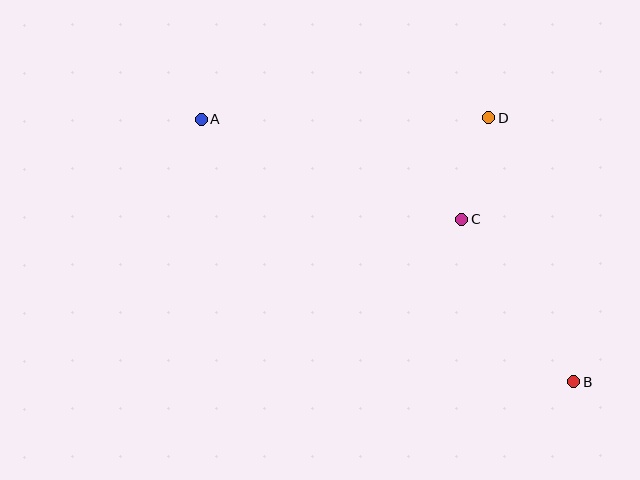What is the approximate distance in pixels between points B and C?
The distance between B and C is approximately 197 pixels.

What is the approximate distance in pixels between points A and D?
The distance between A and D is approximately 288 pixels.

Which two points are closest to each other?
Points C and D are closest to each other.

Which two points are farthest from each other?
Points A and B are farthest from each other.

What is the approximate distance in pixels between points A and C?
The distance between A and C is approximately 279 pixels.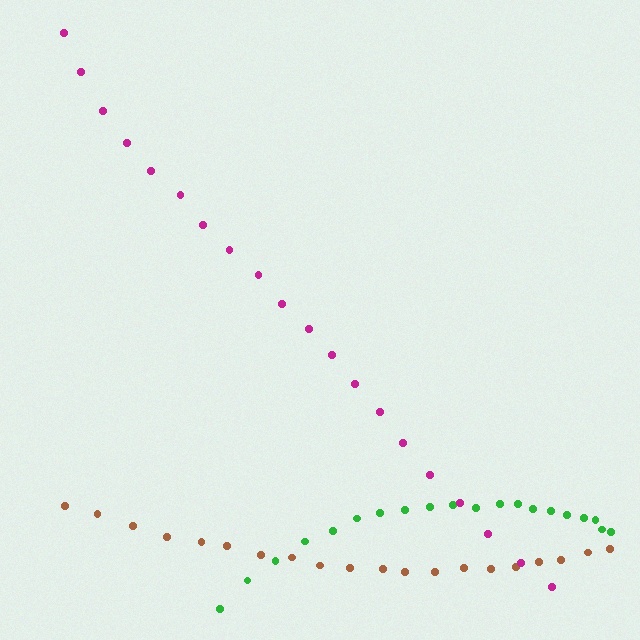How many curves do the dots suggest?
There are 3 distinct paths.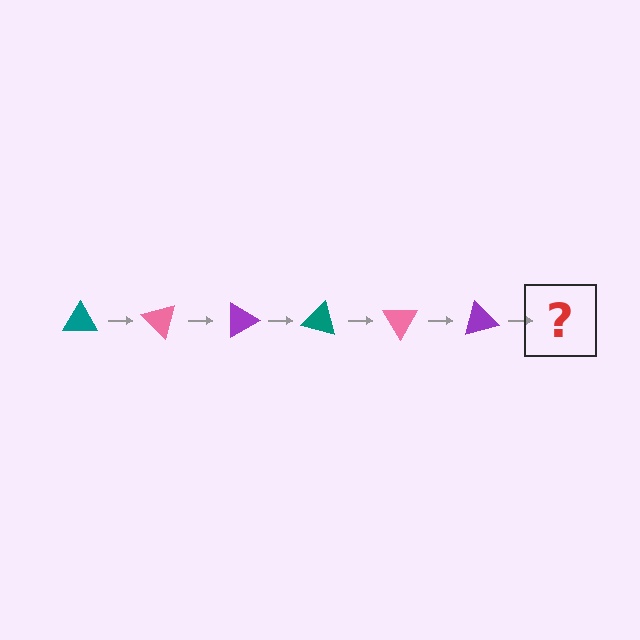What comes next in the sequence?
The next element should be a teal triangle, rotated 270 degrees from the start.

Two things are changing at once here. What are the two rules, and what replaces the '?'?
The two rules are that it rotates 45 degrees each step and the color cycles through teal, pink, and purple. The '?' should be a teal triangle, rotated 270 degrees from the start.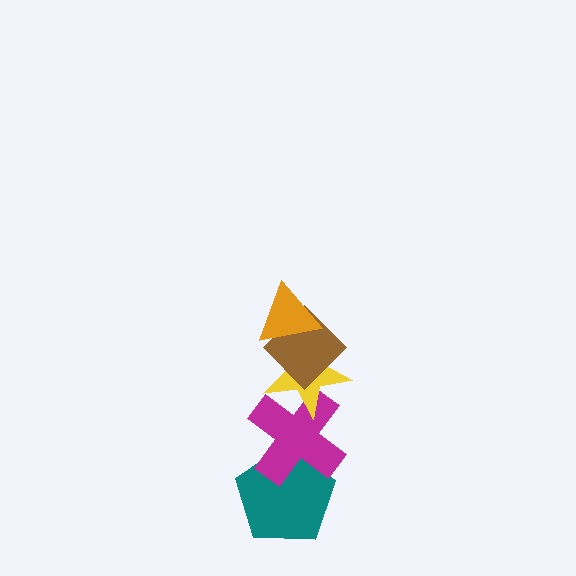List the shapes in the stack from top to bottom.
From top to bottom: the orange triangle, the brown diamond, the yellow star, the magenta cross, the teal pentagon.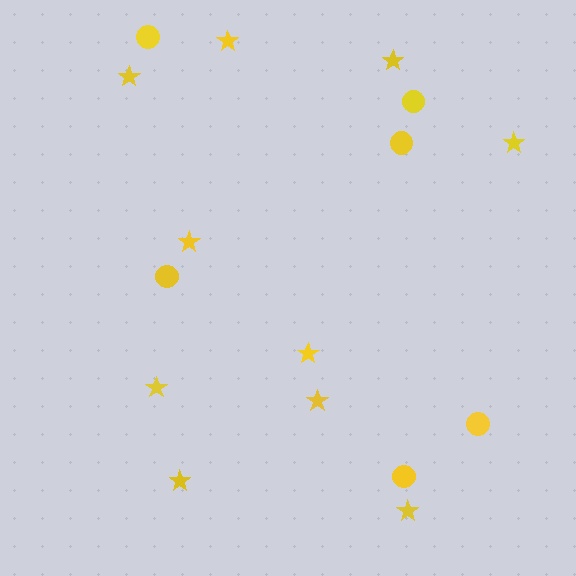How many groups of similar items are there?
There are 2 groups: one group of circles (6) and one group of stars (10).